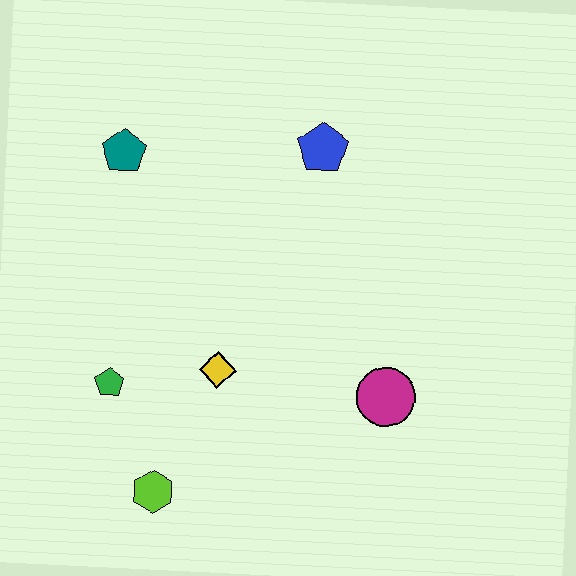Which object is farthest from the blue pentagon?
The lime hexagon is farthest from the blue pentagon.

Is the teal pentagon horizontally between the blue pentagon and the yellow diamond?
No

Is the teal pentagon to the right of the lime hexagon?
No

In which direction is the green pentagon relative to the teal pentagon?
The green pentagon is below the teal pentagon.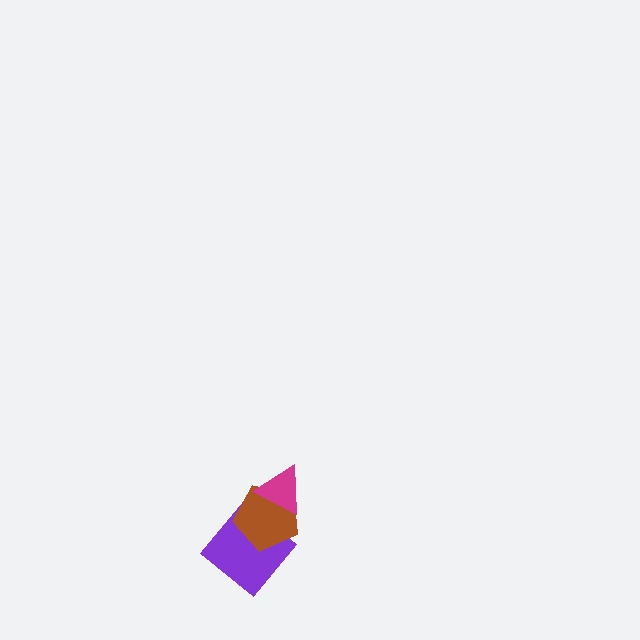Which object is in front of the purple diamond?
The brown pentagon is in front of the purple diamond.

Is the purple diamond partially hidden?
Yes, it is partially covered by another shape.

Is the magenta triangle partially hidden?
No, no other shape covers it.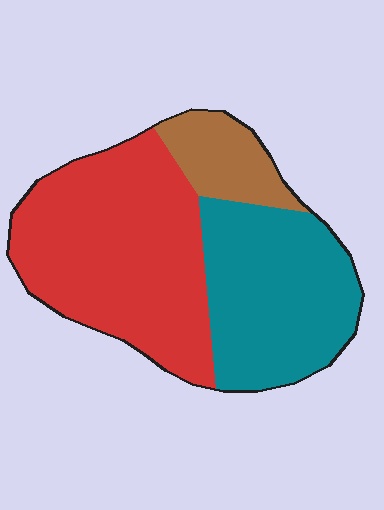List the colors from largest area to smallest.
From largest to smallest: red, teal, brown.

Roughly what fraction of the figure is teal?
Teal takes up between a quarter and a half of the figure.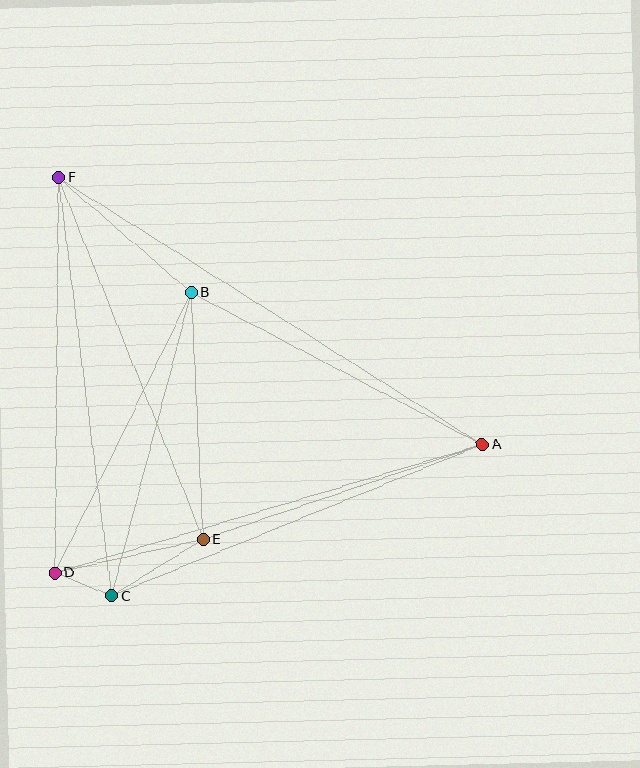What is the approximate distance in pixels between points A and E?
The distance between A and E is approximately 295 pixels.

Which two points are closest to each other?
Points C and D are closest to each other.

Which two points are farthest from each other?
Points A and F are farthest from each other.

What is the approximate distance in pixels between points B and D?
The distance between B and D is approximately 312 pixels.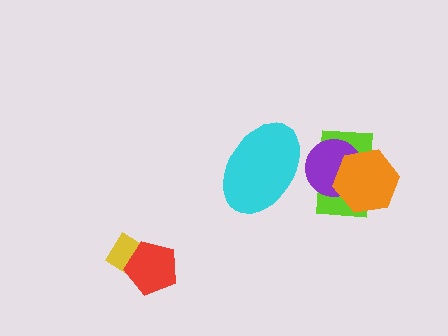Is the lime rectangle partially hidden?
Yes, it is partially covered by another shape.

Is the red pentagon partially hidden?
No, no other shape covers it.